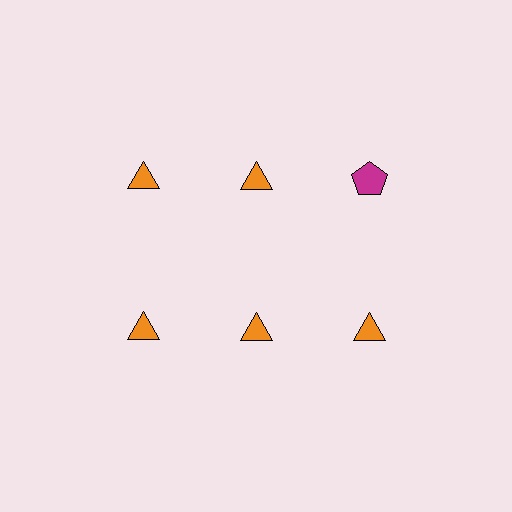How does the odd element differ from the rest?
It differs in both color (magenta instead of orange) and shape (pentagon instead of triangle).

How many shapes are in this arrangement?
There are 6 shapes arranged in a grid pattern.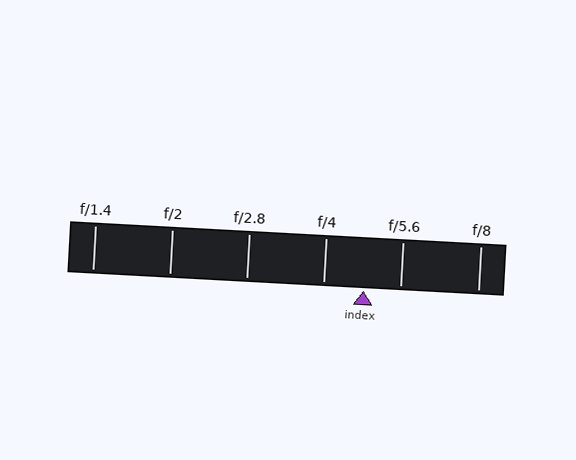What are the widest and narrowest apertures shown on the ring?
The widest aperture shown is f/1.4 and the narrowest is f/8.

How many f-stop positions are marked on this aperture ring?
There are 6 f-stop positions marked.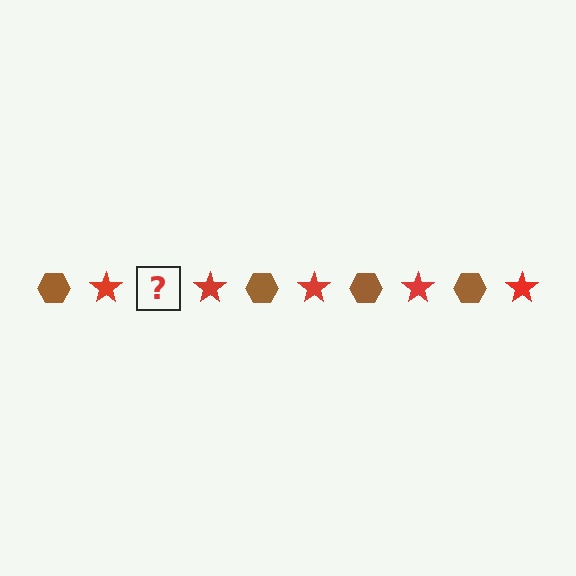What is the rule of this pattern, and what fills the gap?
The rule is that the pattern alternates between brown hexagon and red star. The gap should be filled with a brown hexagon.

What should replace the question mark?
The question mark should be replaced with a brown hexagon.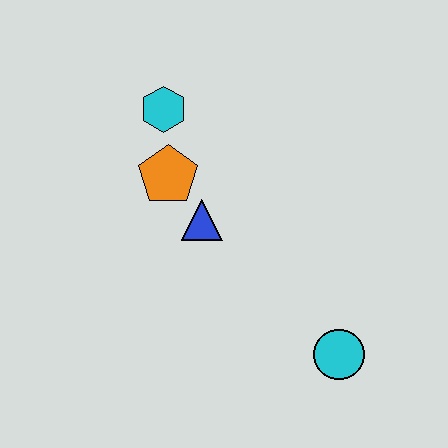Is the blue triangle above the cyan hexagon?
No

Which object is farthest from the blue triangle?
The cyan circle is farthest from the blue triangle.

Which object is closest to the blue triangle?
The orange pentagon is closest to the blue triangle.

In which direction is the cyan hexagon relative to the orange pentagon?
The cyan hexagon is above the orange pentagon.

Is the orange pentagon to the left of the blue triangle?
Yes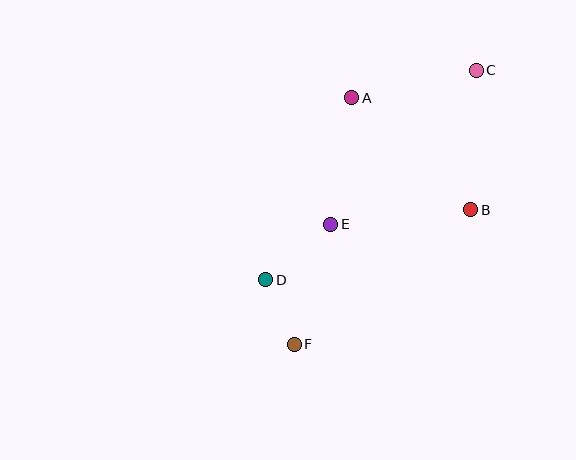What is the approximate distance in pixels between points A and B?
The distance between A and B is approximately 163 pixels.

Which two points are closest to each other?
Points D and F are closest to each other.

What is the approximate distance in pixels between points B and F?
The distance between B and F is approximately 222 pixels.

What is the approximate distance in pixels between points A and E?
The distance between A and E is approximately 128 pixels.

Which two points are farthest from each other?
Points C and F are farthest from each other.